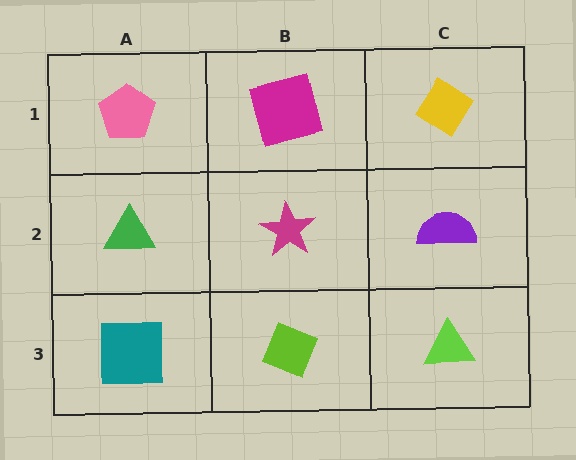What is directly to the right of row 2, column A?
A magenta star.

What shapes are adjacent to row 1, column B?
A magenta star (row 2, column B), a pink pentagon (row 1, column A), a yellow diamond (row 1, column C).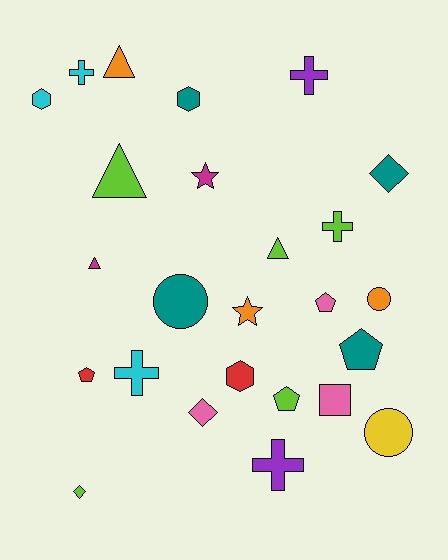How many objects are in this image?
There are 25 objects.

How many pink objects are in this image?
There are 3 pink objects.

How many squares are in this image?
There is 1 square.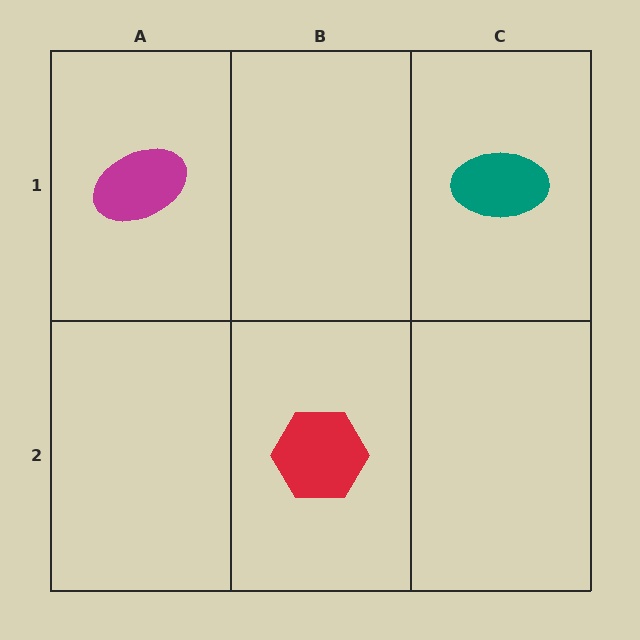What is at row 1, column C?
A teal ellipse.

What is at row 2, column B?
A red hexagon.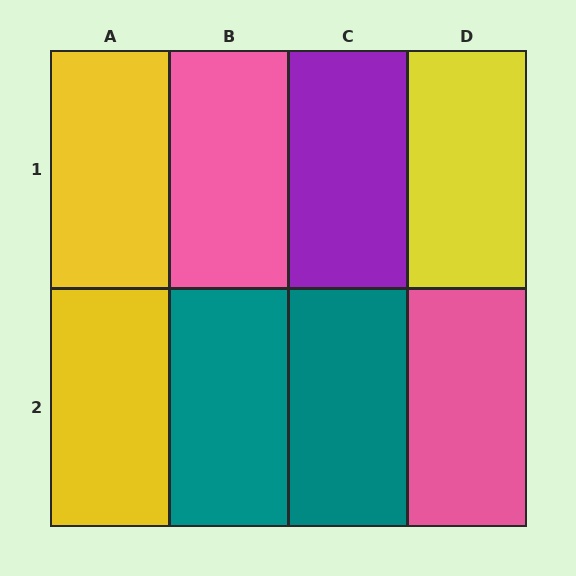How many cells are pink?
2 cells are pink.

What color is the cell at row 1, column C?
Purple.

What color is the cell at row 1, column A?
Yellow.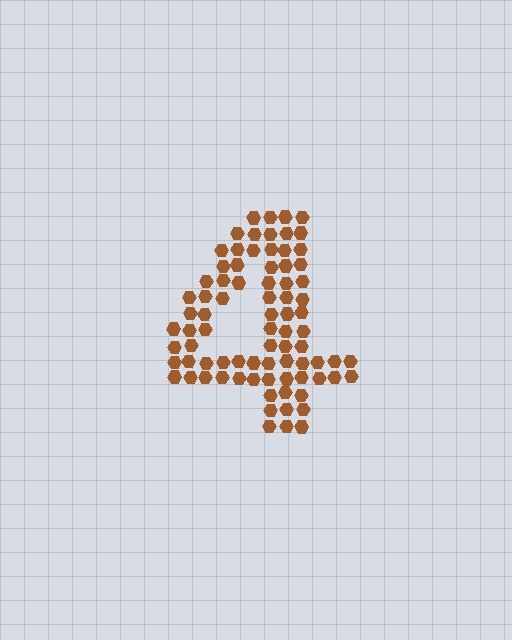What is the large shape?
The large shape is the digit 4.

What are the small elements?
The small elements are hexagons.